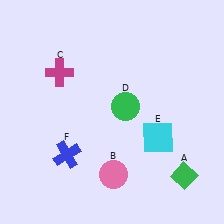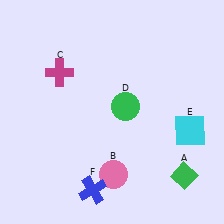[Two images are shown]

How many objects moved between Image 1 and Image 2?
2 objects moved between the two images.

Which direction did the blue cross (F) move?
The blue cross (F) moved down.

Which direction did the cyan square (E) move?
The cyan square (E) moved right.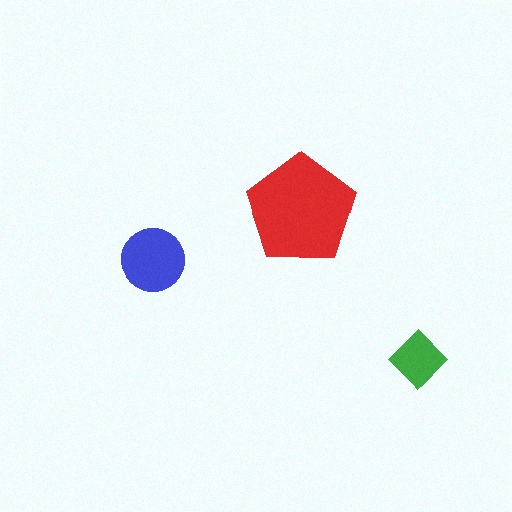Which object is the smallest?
The green diamond.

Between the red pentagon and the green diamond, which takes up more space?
The red pentagon.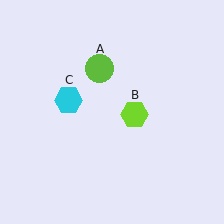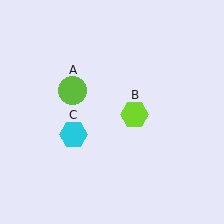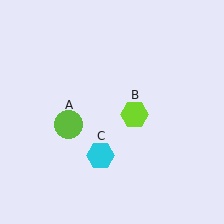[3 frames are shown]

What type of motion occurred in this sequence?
The lime circle (object A), cyan hexagon (object C) rotated counterclockwise around the center of the scene.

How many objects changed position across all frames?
2 objects changed position: lime circle (object A), cyan hexagon (object C).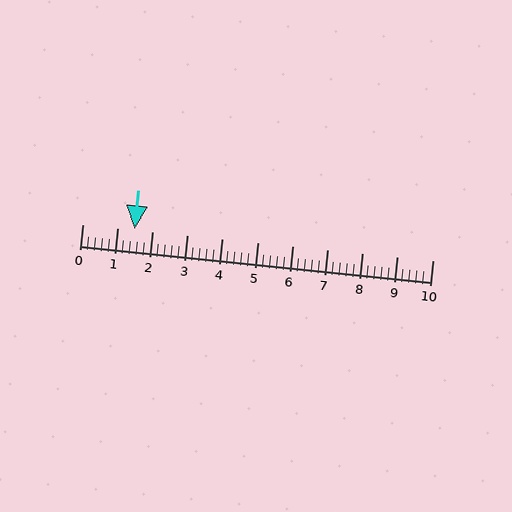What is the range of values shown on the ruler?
The ruler shows values from 0 to 10.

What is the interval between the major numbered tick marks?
The major tick marks are spaced 1 units apart.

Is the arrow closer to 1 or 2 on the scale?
The arrow is closer to 2.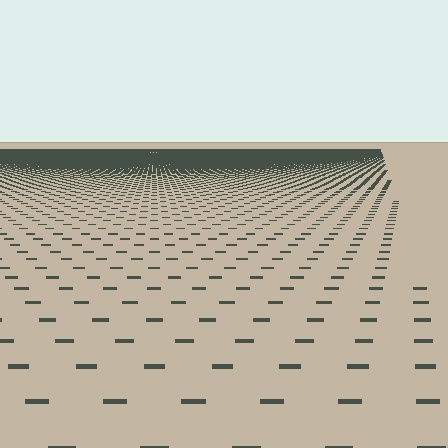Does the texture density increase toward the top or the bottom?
Density increases toward the top.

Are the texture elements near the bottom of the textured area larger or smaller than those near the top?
Larger. Near the bottom, elements are closer to the viewer and appear at a bigger on-screen size.